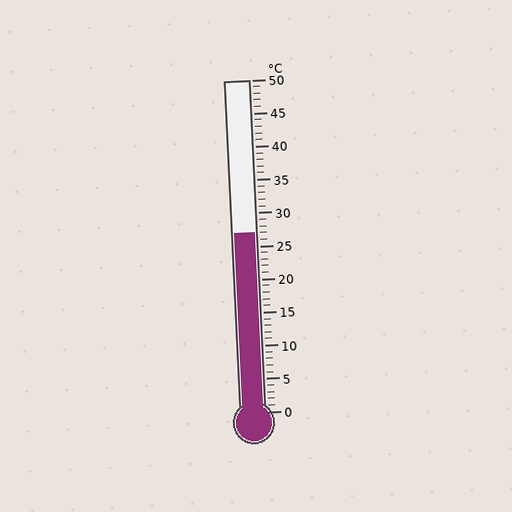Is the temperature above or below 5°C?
The temperature is above 5°C.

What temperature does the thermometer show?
The thermometer shows approximately 27°C.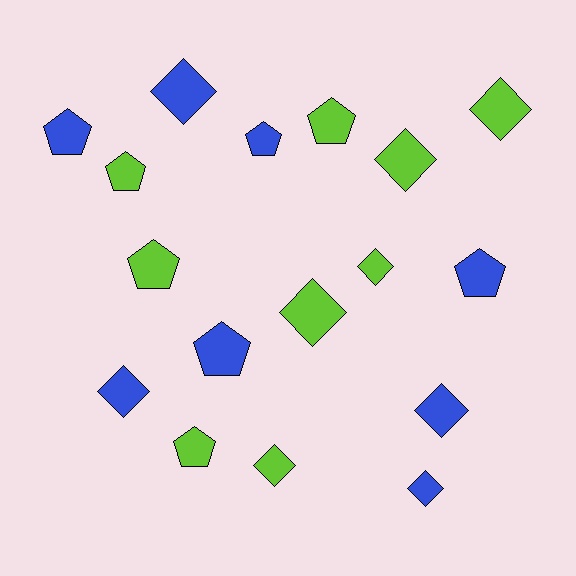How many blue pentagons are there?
There are 4 blue pentagons.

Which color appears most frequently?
Lime, with 9 objects.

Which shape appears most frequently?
Diamond, with 9 objects.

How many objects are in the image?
There are 17 objects.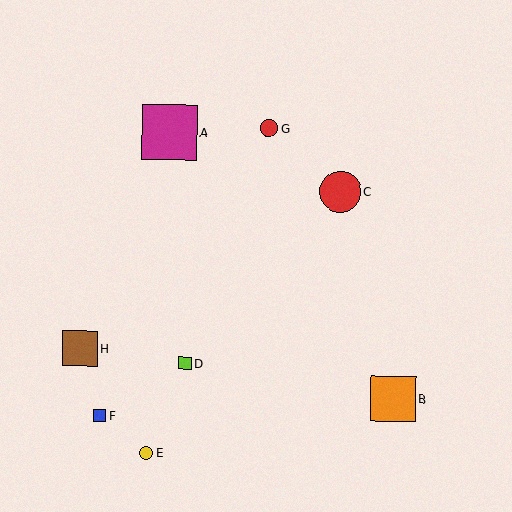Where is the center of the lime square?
The center of the lime square is at (185, 363).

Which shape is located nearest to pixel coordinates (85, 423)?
The blue square (labeled F) at (99, 415) is nearest to that location.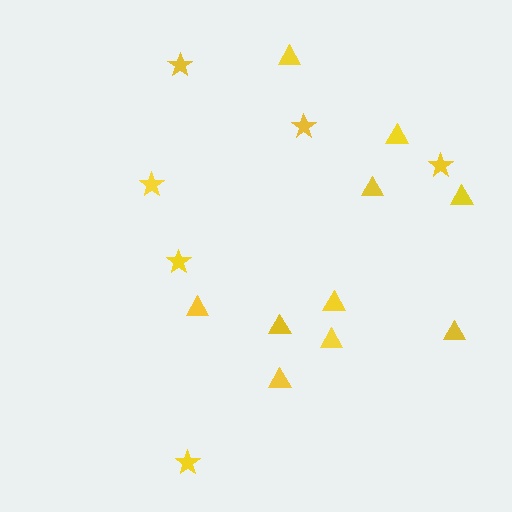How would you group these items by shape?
There are 2 groups: one group of stars (6) and one group of triangles (10).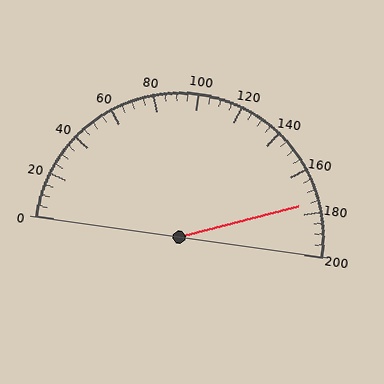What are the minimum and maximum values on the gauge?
The gauge ranges from 0 to 200.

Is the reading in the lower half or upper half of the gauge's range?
The reading is in the upper half of the range (0 to 200).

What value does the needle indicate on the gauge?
The needle indicates approximately 175.